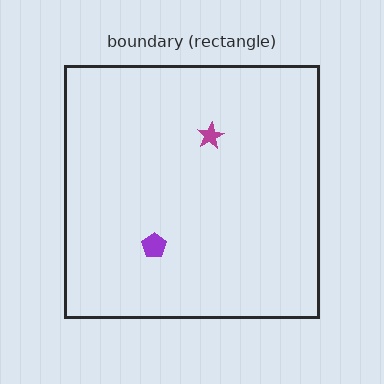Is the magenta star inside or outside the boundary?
Inside.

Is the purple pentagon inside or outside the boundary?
Inside.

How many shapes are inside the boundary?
2 inside, 0 outside.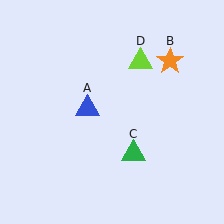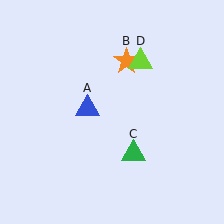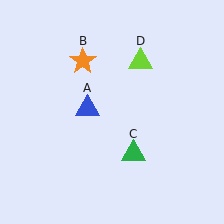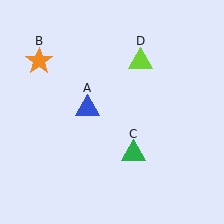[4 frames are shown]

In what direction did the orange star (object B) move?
The orange star (object B) moved left.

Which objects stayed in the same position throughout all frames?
Blue triangle (object A) and green triangle (object C) and lime triangle (object D) remained stationary.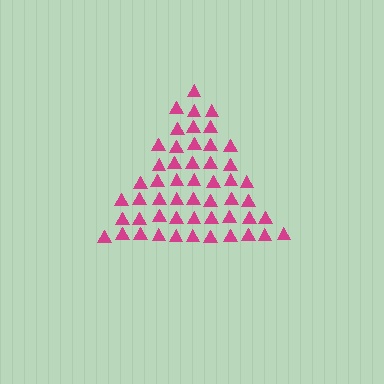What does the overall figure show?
The overall figure shows a triangle.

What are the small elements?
The small elements are triangles.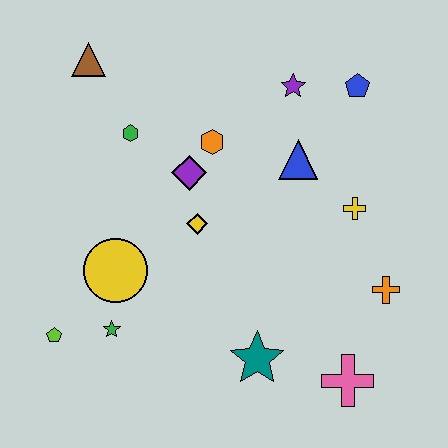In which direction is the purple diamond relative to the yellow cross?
The purple diamond is to the left of the yellow cross.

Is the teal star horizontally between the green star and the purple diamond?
No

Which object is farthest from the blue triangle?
The lime pentagon is farthest from the blue triangle.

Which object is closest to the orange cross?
The yellow cross is closest to the orange cross.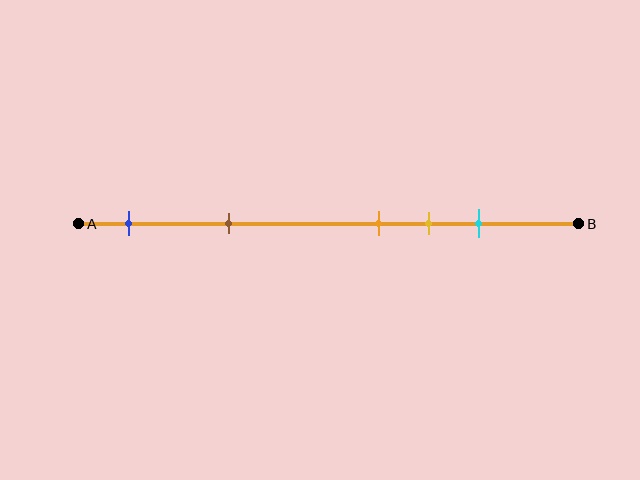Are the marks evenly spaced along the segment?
No, the marks are not evenly spaced.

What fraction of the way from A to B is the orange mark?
The orange mark is approximately 60% (0.6) of the way from A to B.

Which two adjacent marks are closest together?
The orange and yellow marks are the closest adjacent pair.